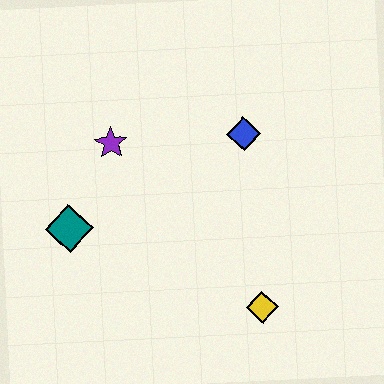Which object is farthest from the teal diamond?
The yellow diamond is farthest from the teal diamond.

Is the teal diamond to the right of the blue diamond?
No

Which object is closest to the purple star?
The teal diamond is closest to the purple star.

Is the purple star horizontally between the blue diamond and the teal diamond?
Yes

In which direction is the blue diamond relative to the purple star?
The blue diamond is to the right of the purple star.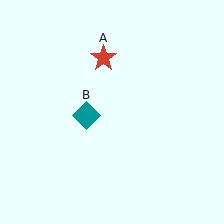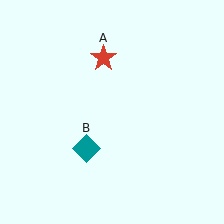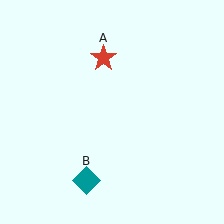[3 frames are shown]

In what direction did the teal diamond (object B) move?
The teal diamond (object B) moved down.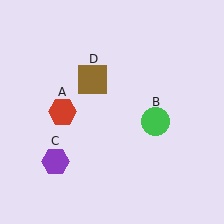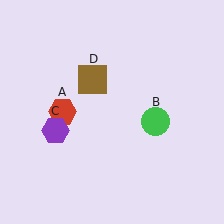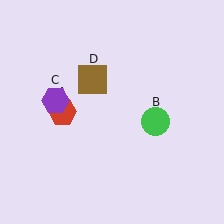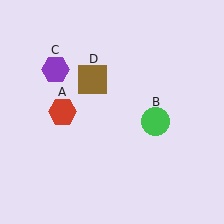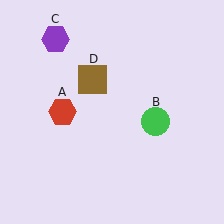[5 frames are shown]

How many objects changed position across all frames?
1 object changed position: purple hexagon (object C).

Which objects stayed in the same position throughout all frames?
Red hexagon (object A) and green circle (object B) and brown square (object D) remained stationary.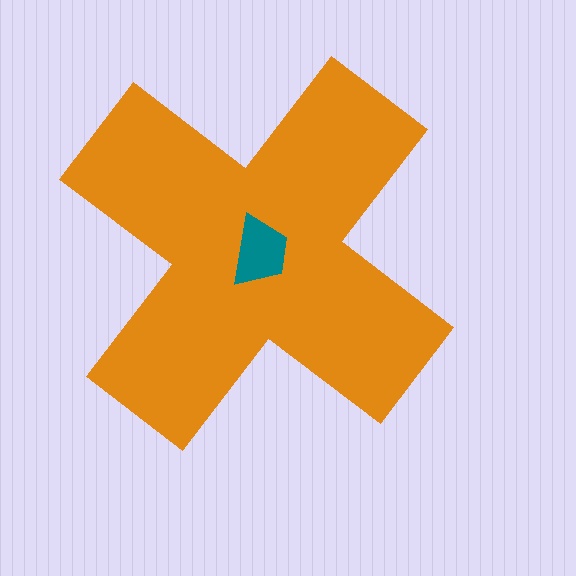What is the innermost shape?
The teal trapezoid.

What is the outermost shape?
The orange cross.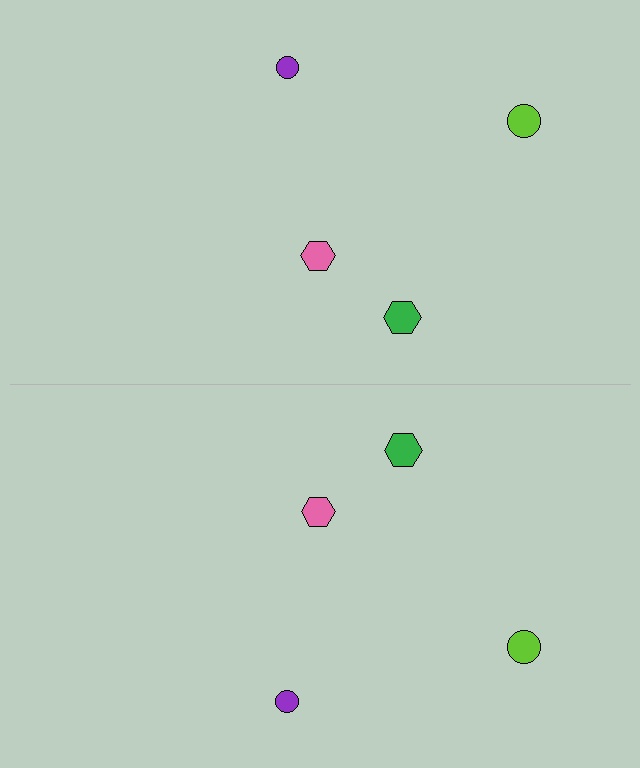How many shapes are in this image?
There are 8 shapes in this image.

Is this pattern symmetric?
Yes, this pattern has bilateral (reflection) symmetry.